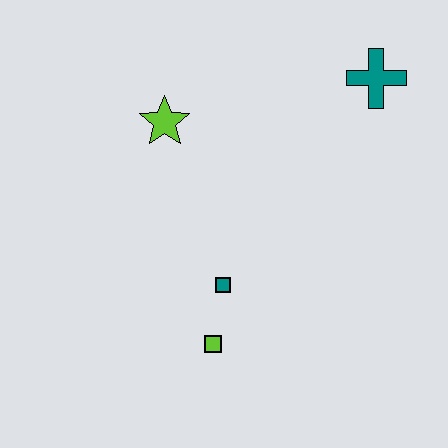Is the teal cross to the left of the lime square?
No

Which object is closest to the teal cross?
The lime star is closest to the teal cross.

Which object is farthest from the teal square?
The teal cross is farthest from the teal square.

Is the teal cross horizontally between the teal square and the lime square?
No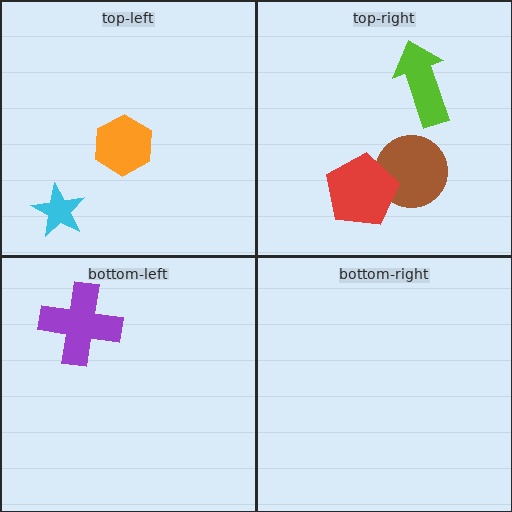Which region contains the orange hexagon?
The top-left region.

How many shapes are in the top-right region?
3.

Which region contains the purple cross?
The bottom-left region.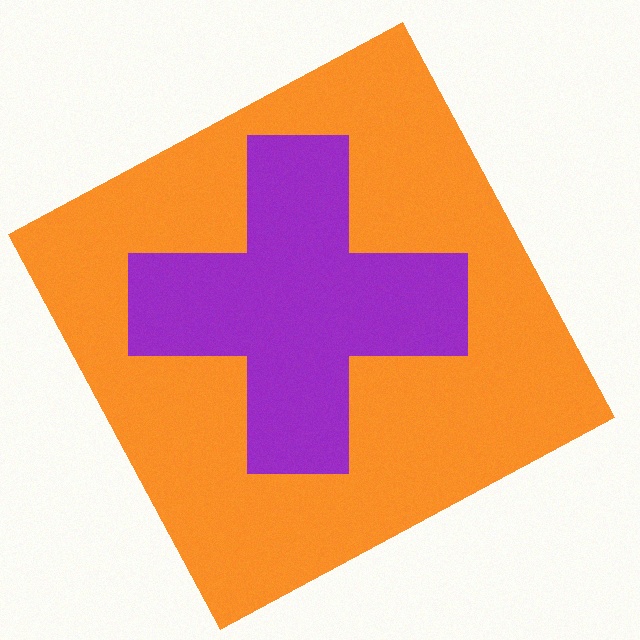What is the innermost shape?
The purple cross.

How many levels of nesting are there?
2.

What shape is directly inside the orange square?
The purple cross.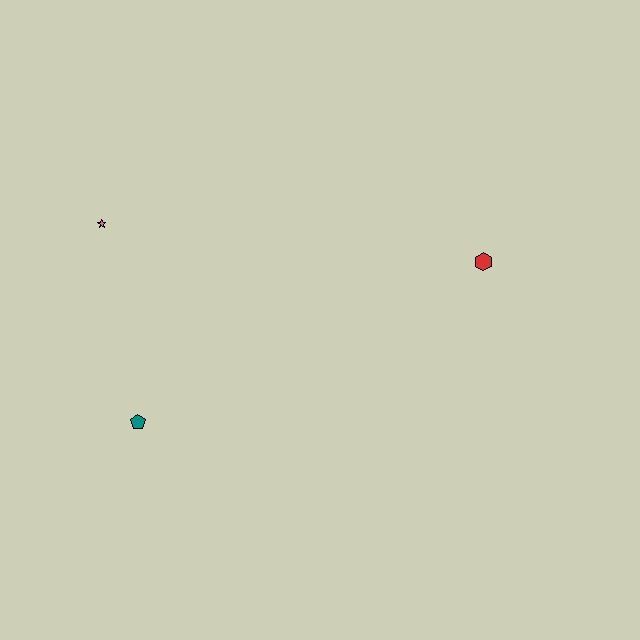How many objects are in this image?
There are 3 objects.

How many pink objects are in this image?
There is 1 pink object.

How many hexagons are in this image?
There is 1 hexagon.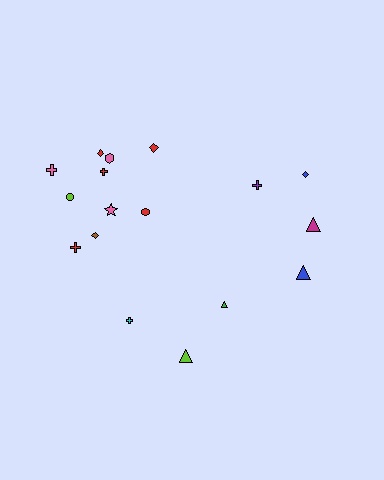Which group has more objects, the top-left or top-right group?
The top-left group.